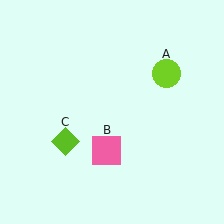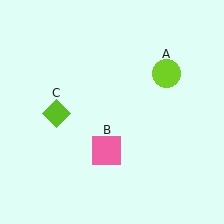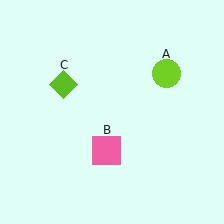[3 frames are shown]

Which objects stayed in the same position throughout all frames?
Lime circle (object A) and pink square (object B) remained stationary.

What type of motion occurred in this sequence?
The lime diamond (object C) rotated clockwise around the center of the scene.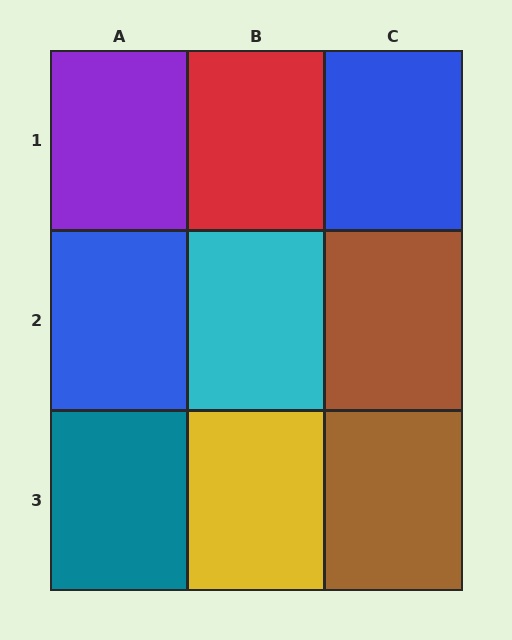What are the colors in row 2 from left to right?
Blue, cyan, brown.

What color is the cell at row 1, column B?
Red.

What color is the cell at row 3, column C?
Brown.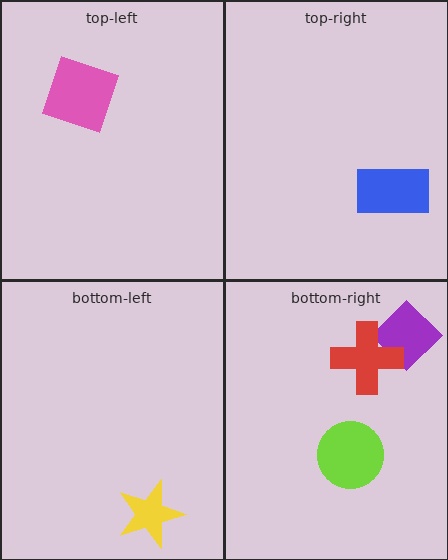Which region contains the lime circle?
The bottom-right region.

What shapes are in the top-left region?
The pink square.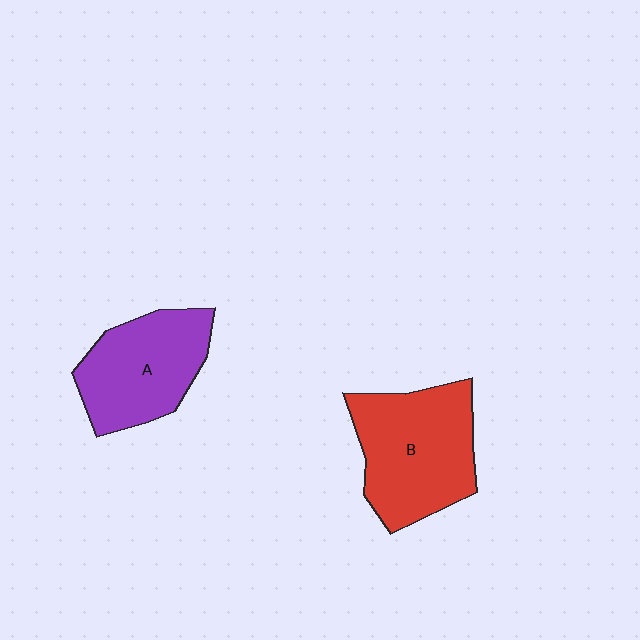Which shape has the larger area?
Shape B (red).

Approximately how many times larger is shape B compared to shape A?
Approximately 1.2 times.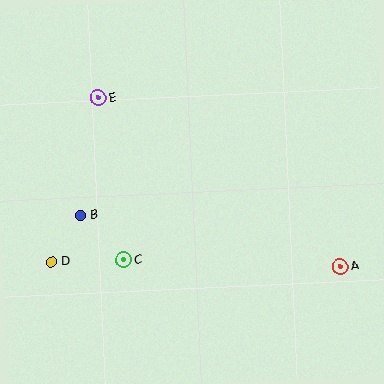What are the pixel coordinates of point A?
Point A is at (341, 266).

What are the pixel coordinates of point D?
Point D is at (51, 262).